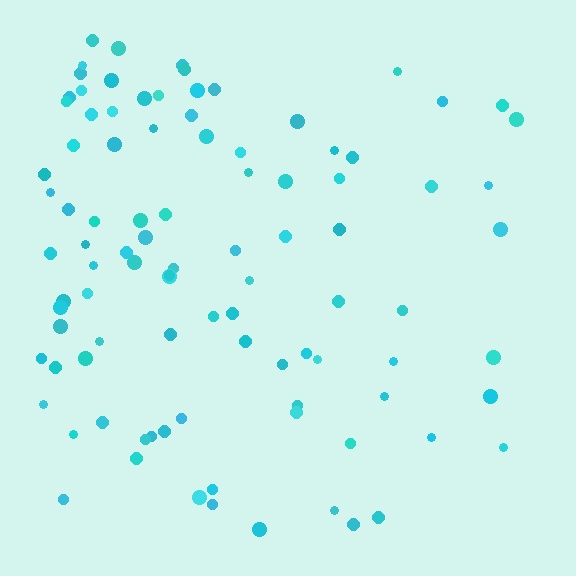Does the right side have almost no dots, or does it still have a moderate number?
Still a moderate number, just noticeably fewer than the left.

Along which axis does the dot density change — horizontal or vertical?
Horizontal.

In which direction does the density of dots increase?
From right to left, with the left side densest.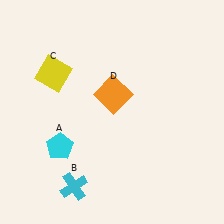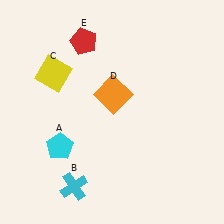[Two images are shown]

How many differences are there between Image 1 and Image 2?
There is 1 difference between the two images.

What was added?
A red pentagon (E) was added in Image 2.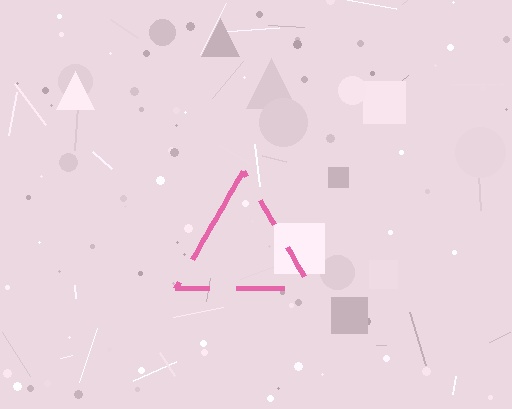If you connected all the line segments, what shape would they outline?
They would outline a triangle.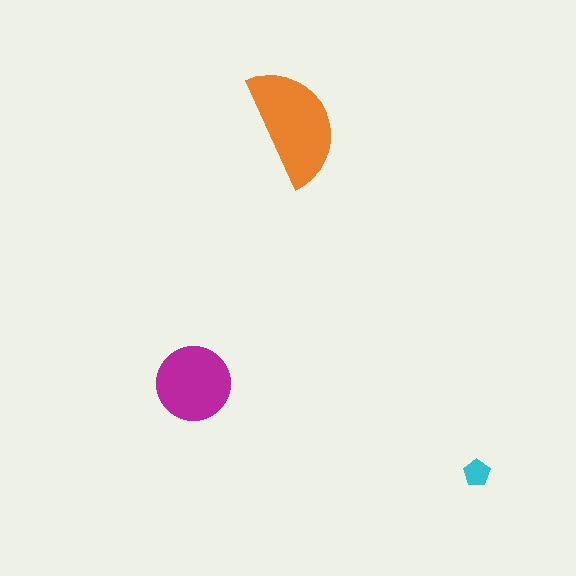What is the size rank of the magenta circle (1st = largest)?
2nd.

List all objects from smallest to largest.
The cyan pentagon, the magenta circle, the orange semicircle.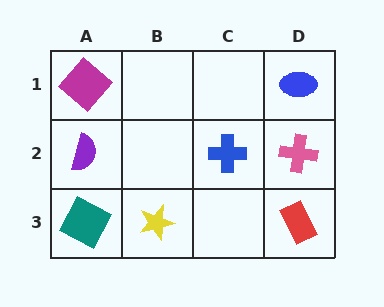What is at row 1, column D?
A blue ellipse.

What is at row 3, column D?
A red rectangle.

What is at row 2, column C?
A blue cross.